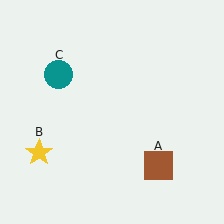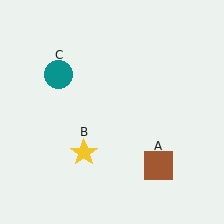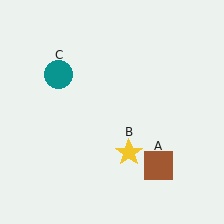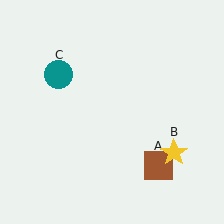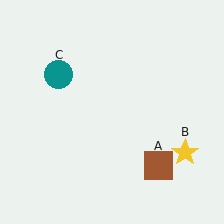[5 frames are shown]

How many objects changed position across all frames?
1 object changed position: yellow star (object B).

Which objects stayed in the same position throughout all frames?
Brown square (object A) and teal circle (object C) remained stationary.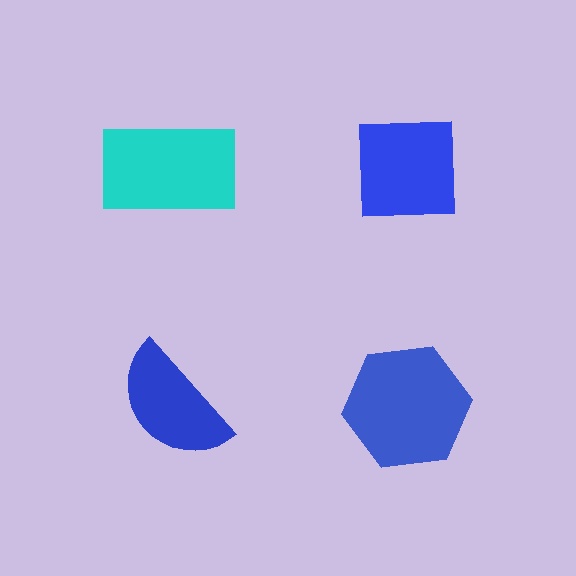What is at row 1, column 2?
A blue square.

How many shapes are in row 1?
2 shapes.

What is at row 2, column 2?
A blue hexagon.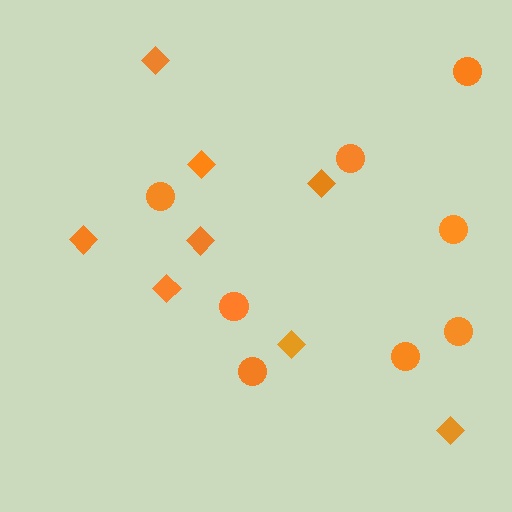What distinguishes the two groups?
There are 2 groups: one group of diamonds (8) and one group of circles (8).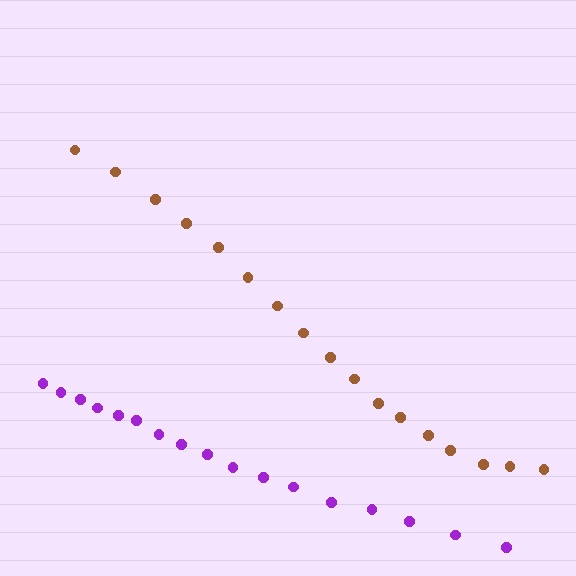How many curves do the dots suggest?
There are 2 distinct paths.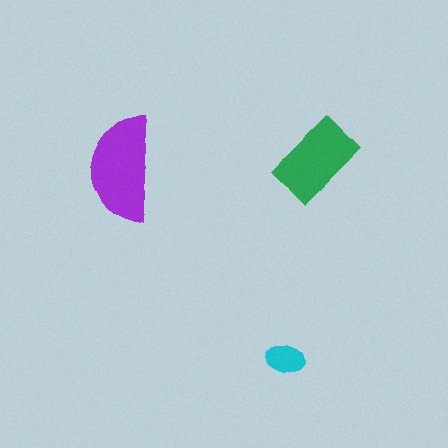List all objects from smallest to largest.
The cyan ellipse, the green rectangle, the purple semicircle.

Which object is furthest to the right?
The green rectangle is rightmost.